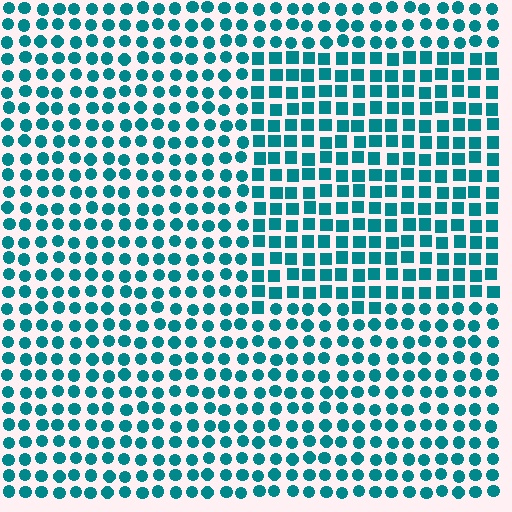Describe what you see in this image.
The image is filled with small teal elements arranged in a uniform grid. A rectangle-shaped region contains squares, while the surrounding area contains circles. The boundary is defined purely by the change in element shape.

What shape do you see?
I see a rectangle.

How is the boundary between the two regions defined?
The boundary is defined by a change in element shape: squares inside vs. circles outside. All elements share the same color and spacing.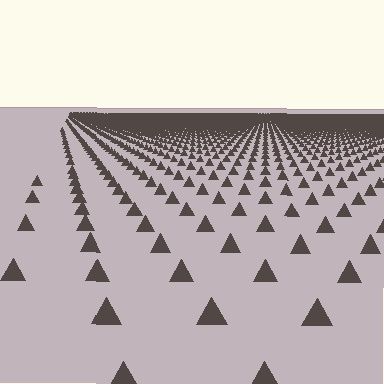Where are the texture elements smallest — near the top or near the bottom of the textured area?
Near the top.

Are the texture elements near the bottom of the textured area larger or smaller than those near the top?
Larger. Near the bottom, elements are closer to the viewer and appear at a bigger on-screen size.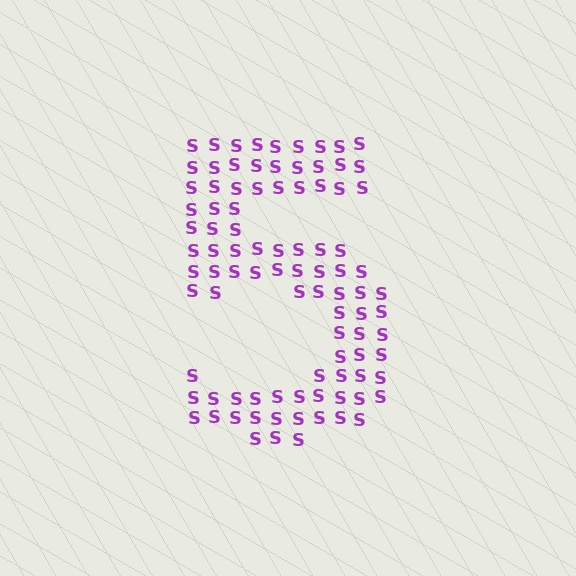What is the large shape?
The large shape is the digit 5.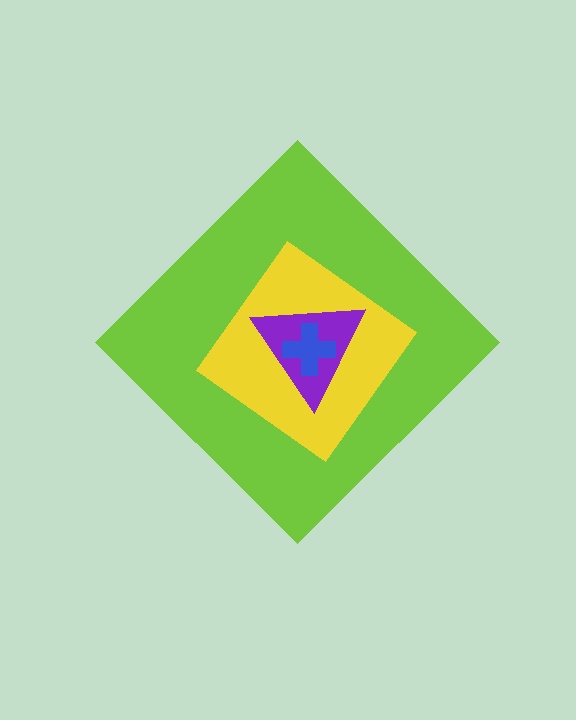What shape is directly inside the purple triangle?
The blue cross.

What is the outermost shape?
The lime diamond.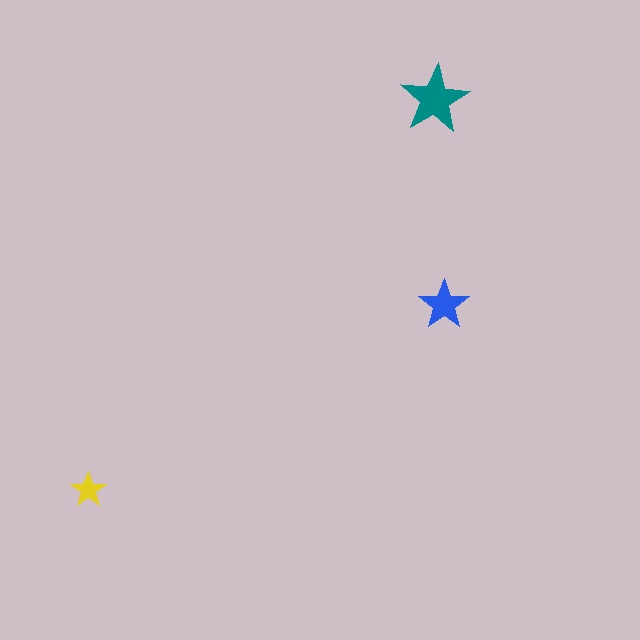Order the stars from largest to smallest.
the teal one, the blue one, the yellow one.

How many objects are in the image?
There are 3 objects in the image.